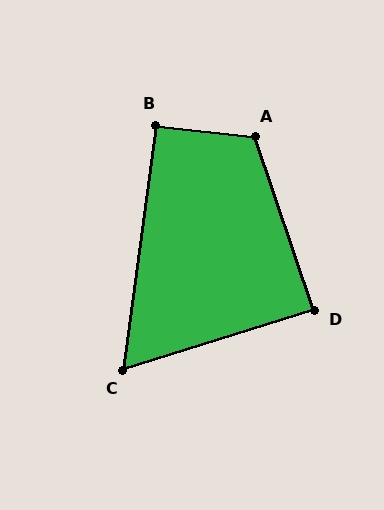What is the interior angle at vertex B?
Approximately 91 degrees (approximately right).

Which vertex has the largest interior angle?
A, at approximately 115 degrees.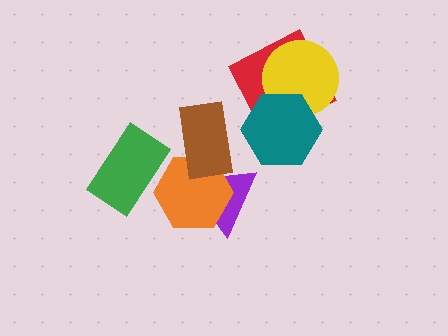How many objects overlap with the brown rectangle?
2 objects overlap with the brown rectangle.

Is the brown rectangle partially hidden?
No, no other shape covers it.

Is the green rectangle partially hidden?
Yes, it is partially covered by another shape.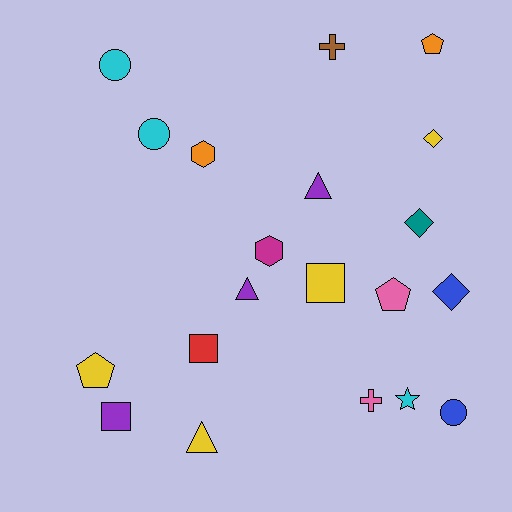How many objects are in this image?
There are 20 objects.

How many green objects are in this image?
There are no green objects.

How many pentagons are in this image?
There are 3 pentagons.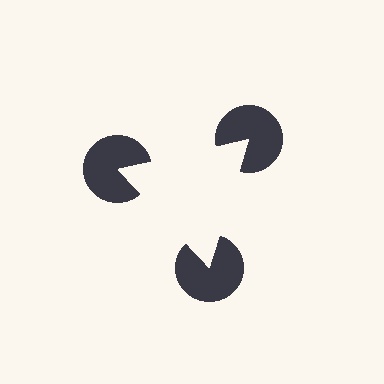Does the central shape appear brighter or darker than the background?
It typically appears slightly brighter than the background, even though no actual brightness change is drawn.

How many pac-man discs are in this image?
There are 3 — one at each vertex of the illusory triangle.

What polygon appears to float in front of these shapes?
An illusory triangle — its edges are inferred from the aligned wedge cuts in the pac-man discs, not physically drawn.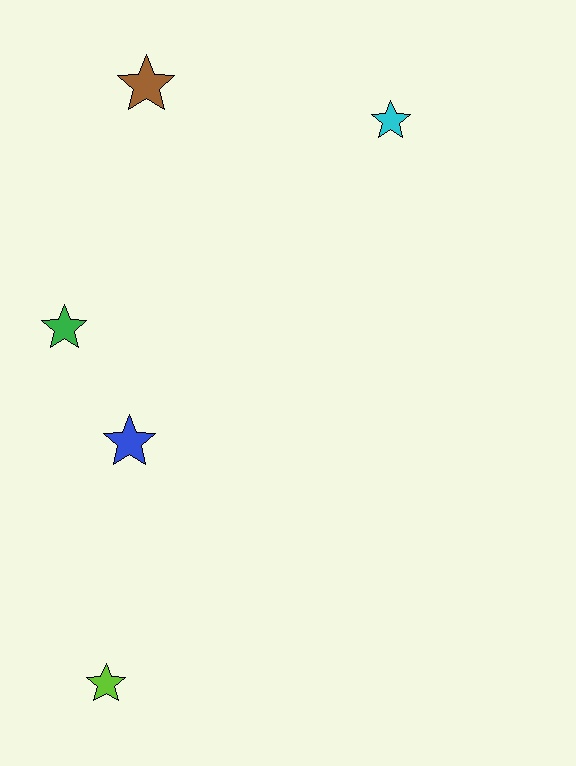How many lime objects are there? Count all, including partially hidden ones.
There is 1 lime object.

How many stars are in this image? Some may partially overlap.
There are 5 stars.